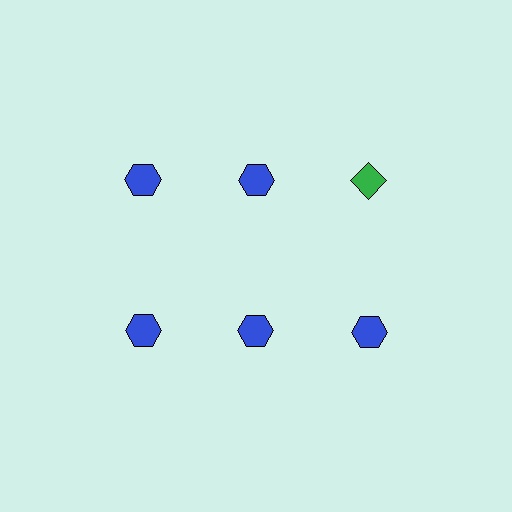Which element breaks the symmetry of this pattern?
The green diamond in the top row, center column breaks the symmetry. All other shapes are blue hexagons.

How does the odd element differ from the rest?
It differs in both color (green instead of blue) and shape (diamond instead of hexagon).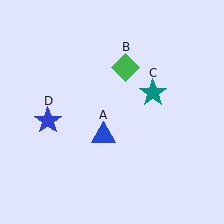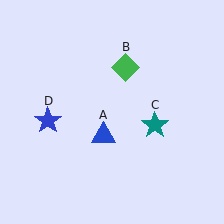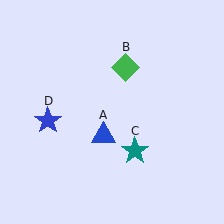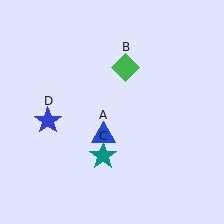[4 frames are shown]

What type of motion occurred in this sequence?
The teal star (object C) rotated clockwise around the center of the scene.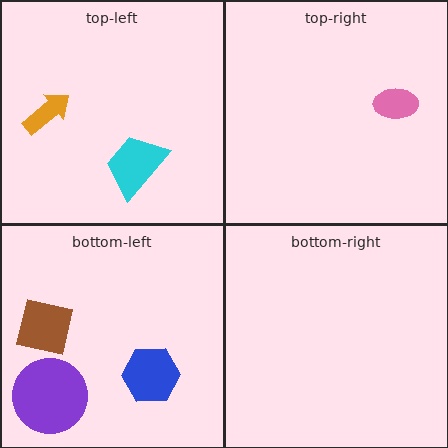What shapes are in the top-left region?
The orange arrow, the cyan trapezoid.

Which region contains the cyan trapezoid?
The top-left region.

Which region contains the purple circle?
The bottom-left region.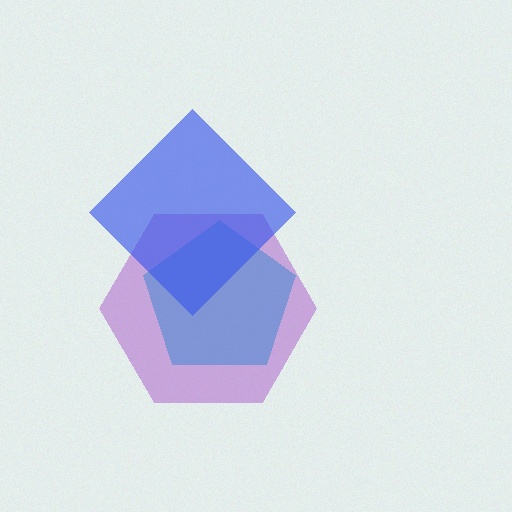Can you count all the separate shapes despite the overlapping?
Yes, there are 3 separate shapes.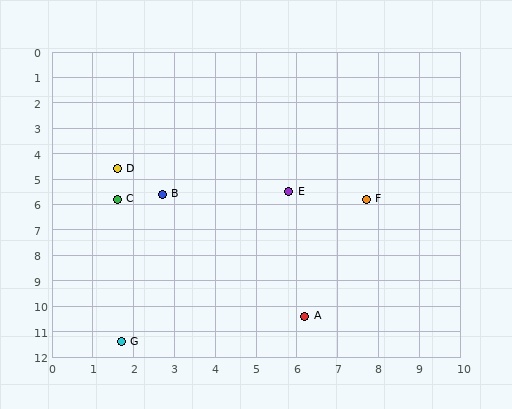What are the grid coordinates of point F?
Point F is at approximately (7.7, 5.8).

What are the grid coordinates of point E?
Point E is at approximately (5.8, 5.5).